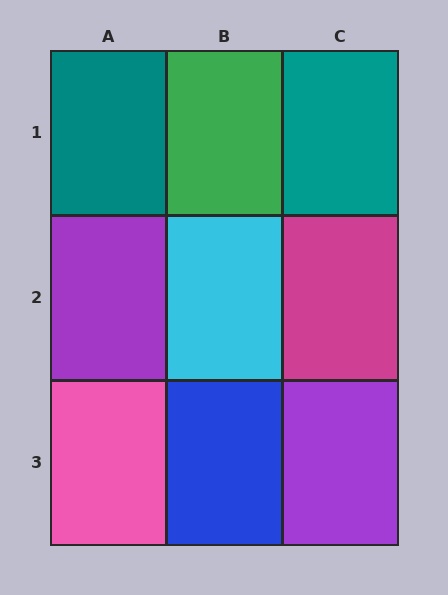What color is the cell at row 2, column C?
Magenta.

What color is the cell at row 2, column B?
Cyan.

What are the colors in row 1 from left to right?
Teal, green, teal.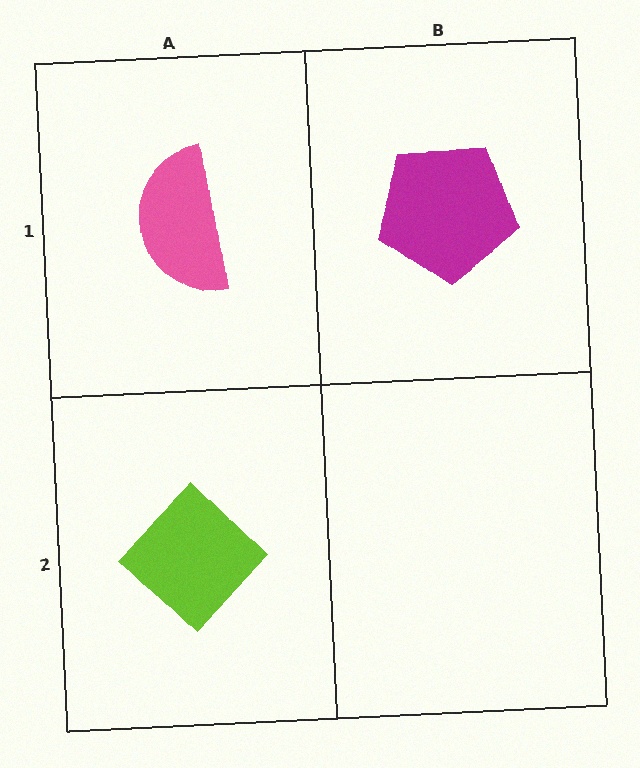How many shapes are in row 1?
2 shapes.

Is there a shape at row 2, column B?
No, that cell is empty.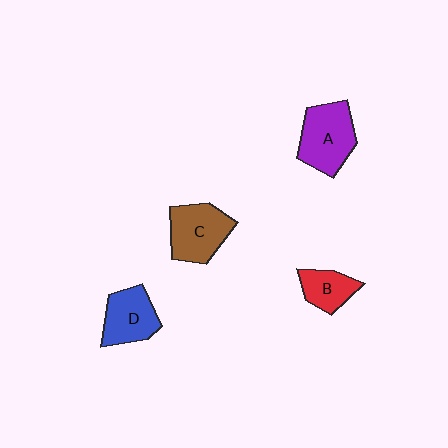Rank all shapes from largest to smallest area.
From largest to smallest: A (purple), C (brown), D (blue), B (red).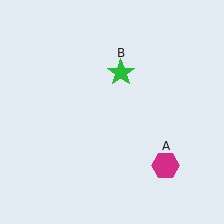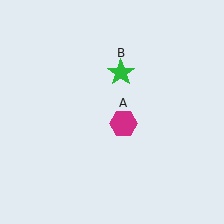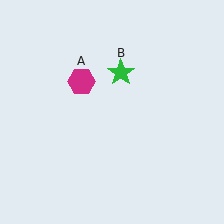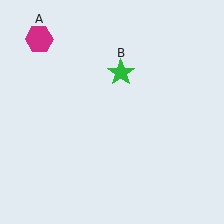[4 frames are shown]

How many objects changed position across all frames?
1 object changed position: magenta hexagon (object A).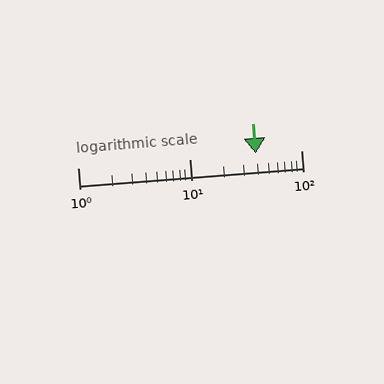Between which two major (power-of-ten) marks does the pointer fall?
The pointer is between 10 and 100.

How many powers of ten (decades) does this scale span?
The scale spans 2 decades, from 1 to 100.